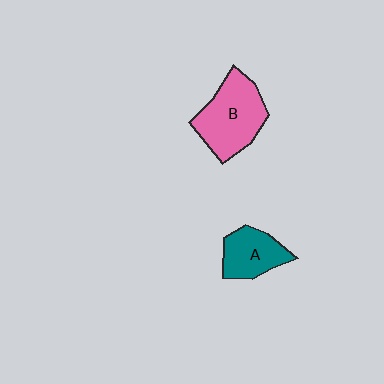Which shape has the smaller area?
Shape A (teal).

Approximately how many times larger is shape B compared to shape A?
Approximately 1.6 times.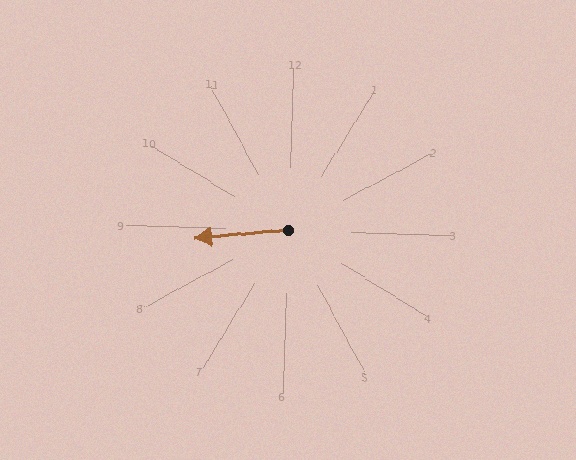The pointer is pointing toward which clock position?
Roughly 9 o'clock.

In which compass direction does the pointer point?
West.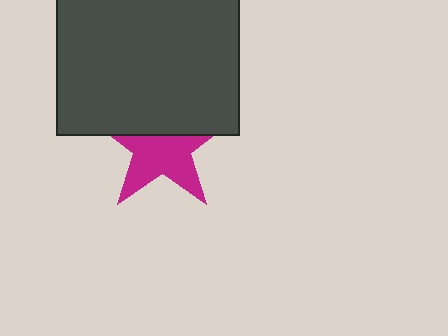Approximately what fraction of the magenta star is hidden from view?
Roughly 43% of the magenta star is hidden behind the dark gray square.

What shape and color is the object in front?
The object in front is a dark gray square.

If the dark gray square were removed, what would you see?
You would see the complete magenta star.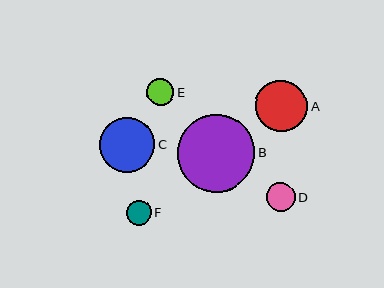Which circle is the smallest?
Circle F is the smallest with a size of approximately 25 pixels.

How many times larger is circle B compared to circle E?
Circle B is approximately 2.9 times the size of circle E.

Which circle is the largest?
Circle B is the largest with a size of approximately 77 pixels.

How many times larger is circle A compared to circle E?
Circle A is approximately 1.9 times the size of circle E.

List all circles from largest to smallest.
From largest to smallest: B, C, A, D, E, F.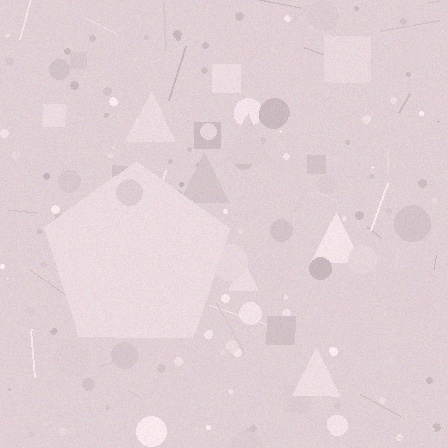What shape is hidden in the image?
A pentagon is hidden in the image.